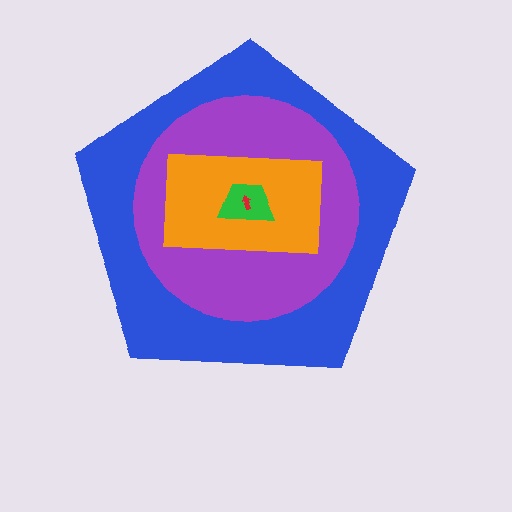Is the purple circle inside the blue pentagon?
Yes.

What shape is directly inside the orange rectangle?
The green trapezoid.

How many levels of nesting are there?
5.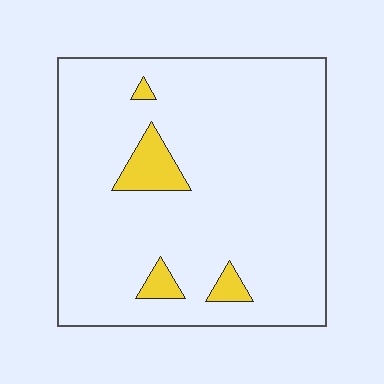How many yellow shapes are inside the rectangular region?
4.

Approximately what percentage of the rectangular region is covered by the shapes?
Approximately 5%.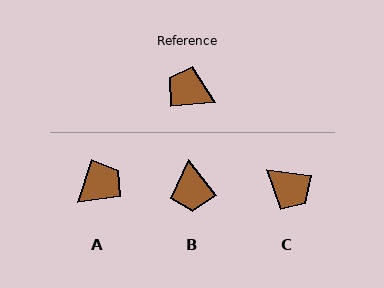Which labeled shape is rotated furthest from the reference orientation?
C, about 167 degrees away.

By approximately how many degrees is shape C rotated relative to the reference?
Approximately 167 degrees counter-clockwise.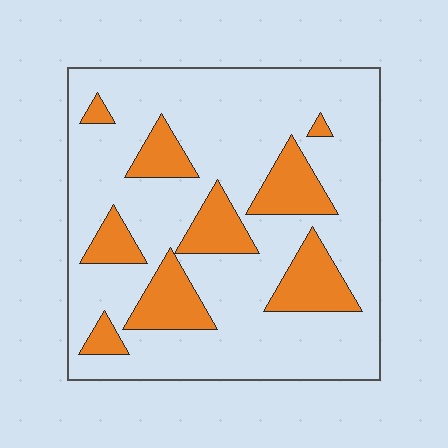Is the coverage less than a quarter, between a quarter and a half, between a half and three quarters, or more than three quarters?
Less than a quarter.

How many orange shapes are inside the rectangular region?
9.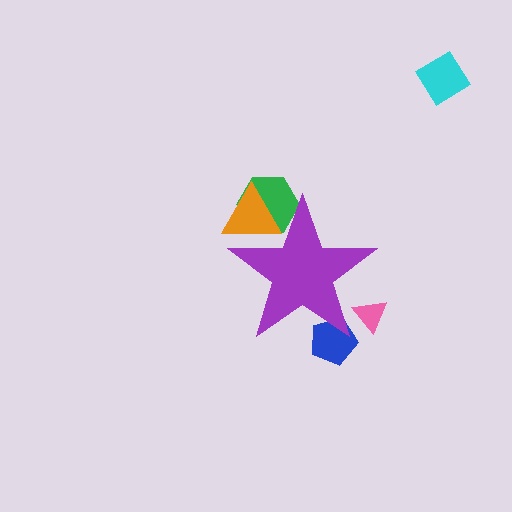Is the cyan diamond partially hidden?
No, the cyan diamond is fully visible.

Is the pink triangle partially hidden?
Yes, the pink triangle is partially hidden behind the purple star.